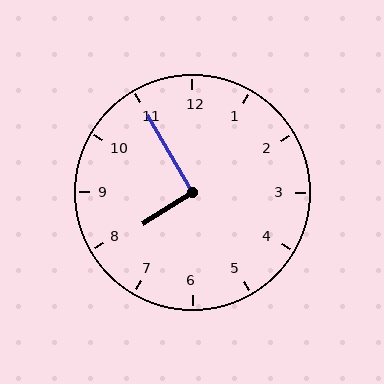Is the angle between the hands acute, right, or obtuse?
It is right.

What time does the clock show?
7:55.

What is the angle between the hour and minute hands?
Approximately 92 degrees.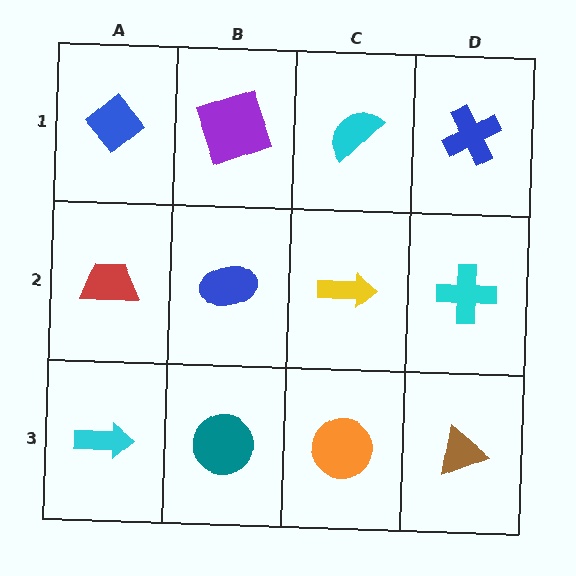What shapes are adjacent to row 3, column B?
A blue ellipse (row 2, column B), a cyan arrow (row 3, column A), an orange circle (row 3, column C).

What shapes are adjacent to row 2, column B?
A purple square (row 1, column B), a teal circle (row 3, column B), a red trapezoid (row 2, column A), a yellow arrow (row 2, column C).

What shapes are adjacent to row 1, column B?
A blue ellipse (row 2, column B), a blue diamond (row 1, column A), a cyan semicircle (row 1, column C).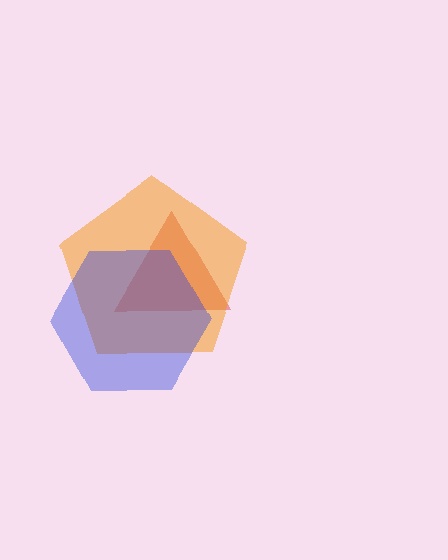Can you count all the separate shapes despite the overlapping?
Yes, there are 3 separate shapes.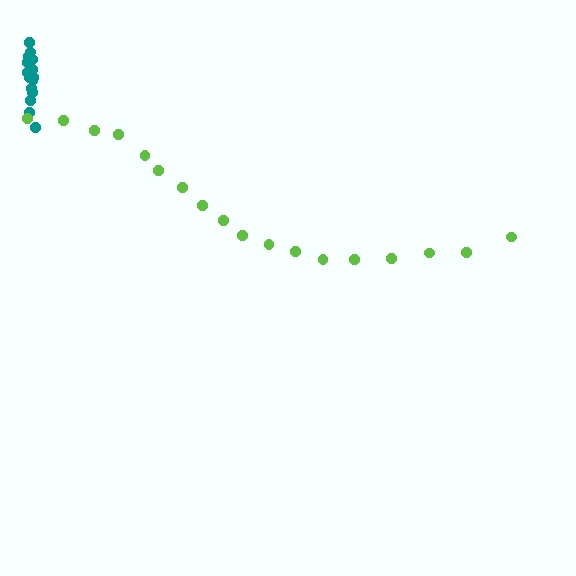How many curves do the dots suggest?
There are 2 distinct paths.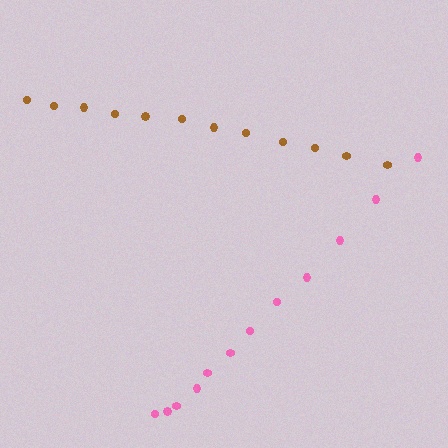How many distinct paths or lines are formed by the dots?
There are 2 distinct paths.